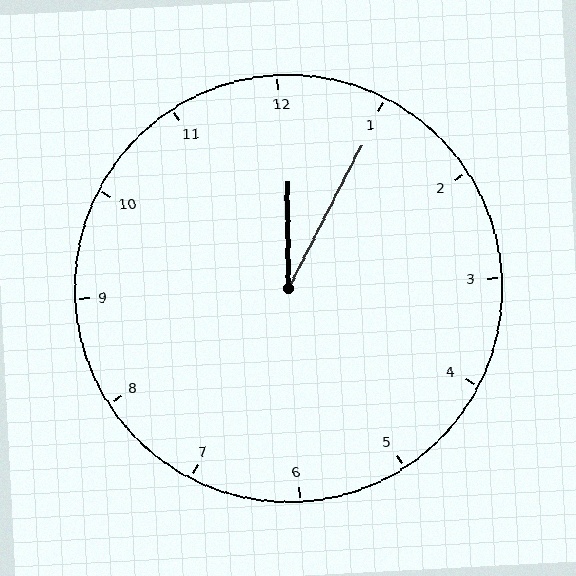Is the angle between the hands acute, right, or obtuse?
It is acute.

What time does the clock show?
12:05.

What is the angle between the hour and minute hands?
Approximately 28 degrees.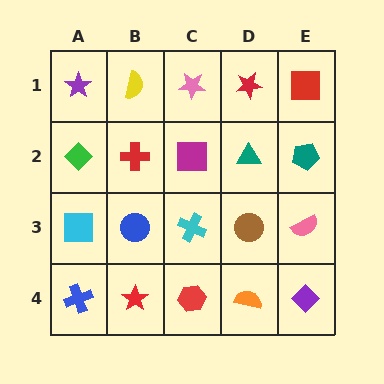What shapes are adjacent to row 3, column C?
A magenta square (row 2, column C), a red hexagon (row 4, column C), a blue circle (row 3, column B), a brown circle (row 3, column D).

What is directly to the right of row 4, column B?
A red hexagon.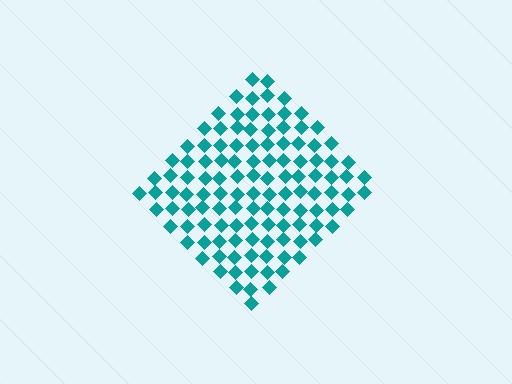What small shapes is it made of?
It is made of small diamonds.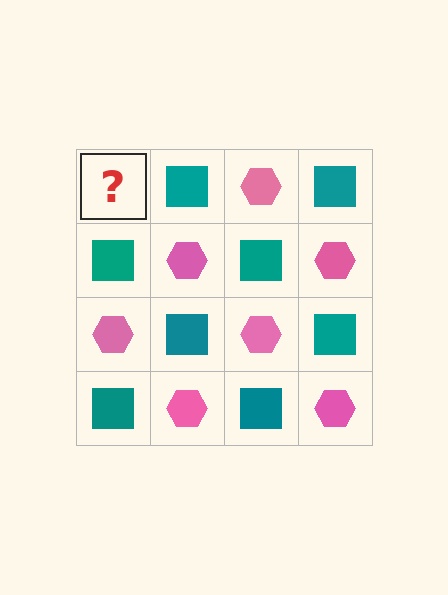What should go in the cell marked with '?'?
The missing cell should contain a pink hexagon.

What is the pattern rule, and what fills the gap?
The rule is that it alternates pink hexagon and teal square in a checkerboard pattern. The gap should be filled with a pink hexagon.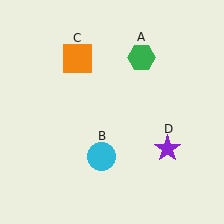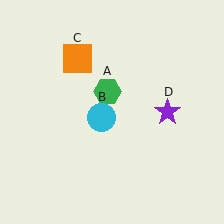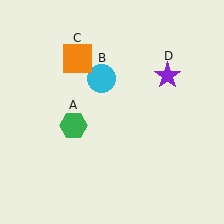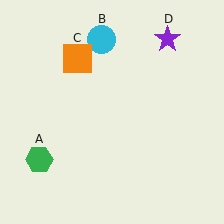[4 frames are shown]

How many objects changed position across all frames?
3 objects changed position: green hexagon (object A), cyan circle (object B), purple star (object D).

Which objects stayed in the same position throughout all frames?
Orange square (object C) remained stationary.